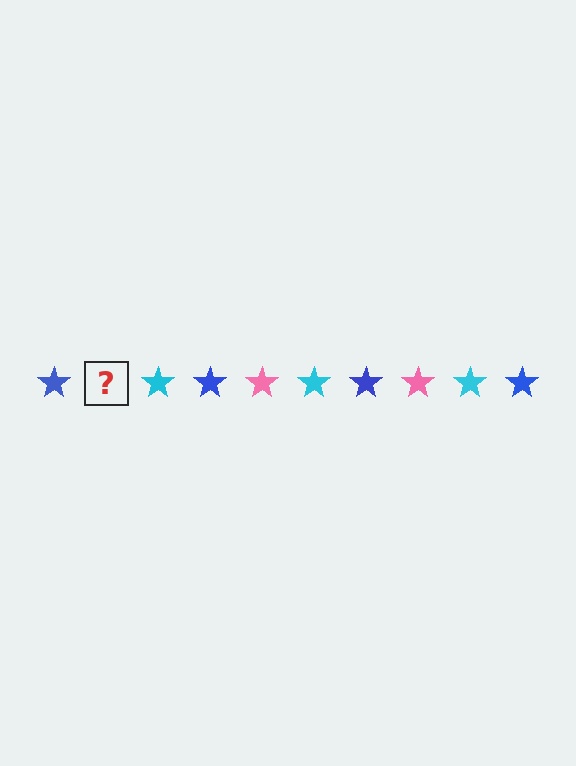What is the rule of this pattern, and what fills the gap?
The rule is that the pattern cycles through blue, pink, cyan stars. The gap should be filled with a pink star.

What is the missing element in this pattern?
The missing element is a pink star.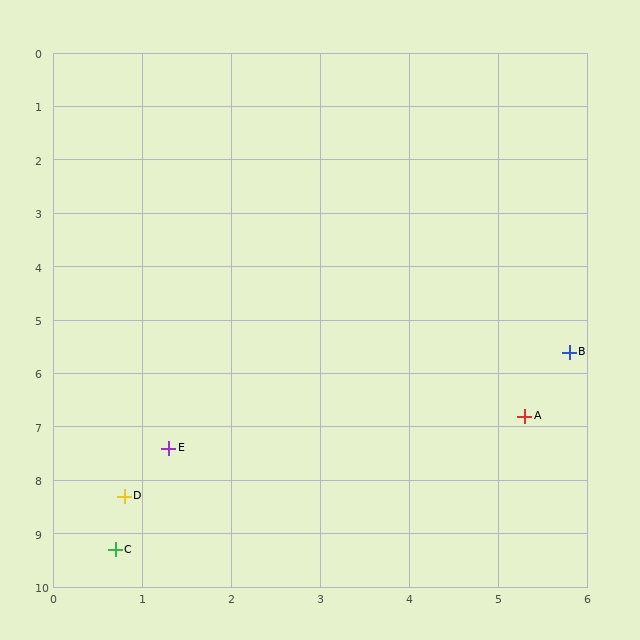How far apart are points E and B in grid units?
Points E and B are about 4.8 grid units apart.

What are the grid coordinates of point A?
Point A is at approximately (5.3, 6.8).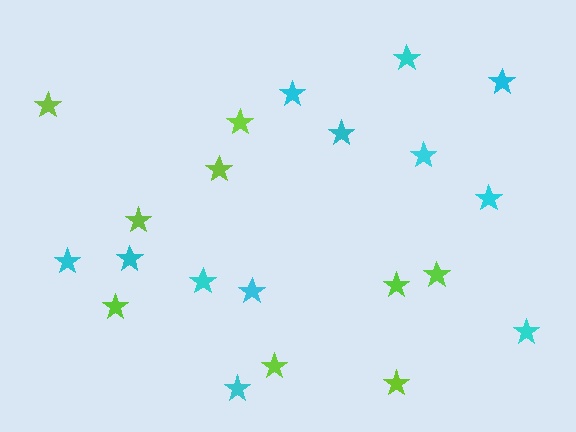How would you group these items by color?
There are 2 groups: one group of lime stars (9) and one group of cyan stars (12).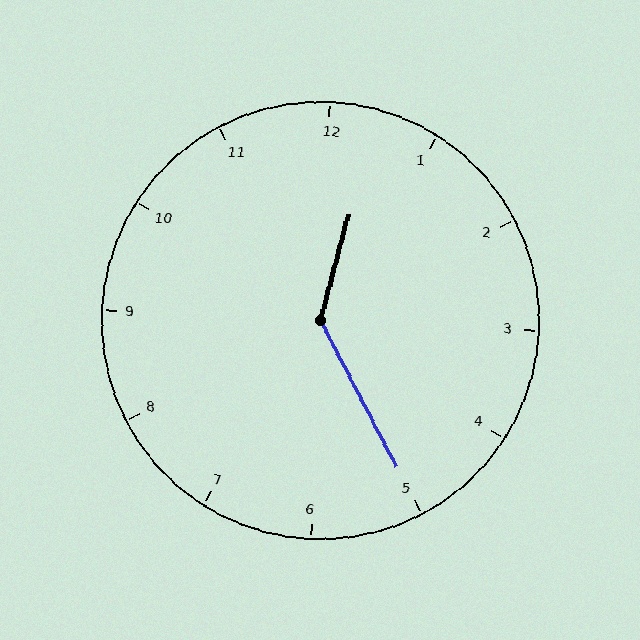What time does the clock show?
12:25.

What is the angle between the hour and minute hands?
Approximately 138 degrees.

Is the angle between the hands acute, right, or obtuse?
It is obtuse.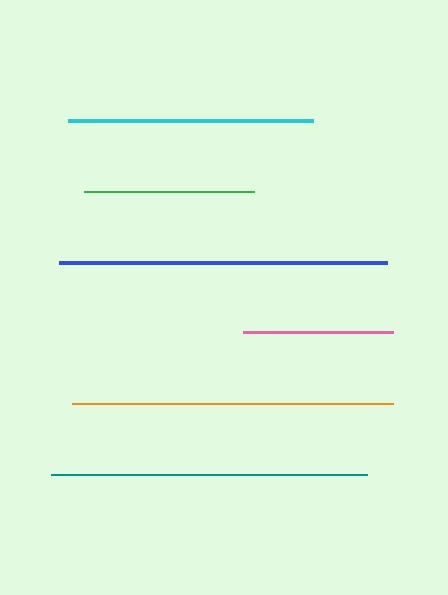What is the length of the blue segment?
The blue segment is approximately 328 pixels long.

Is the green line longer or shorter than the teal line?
The teal line is longer than the green line.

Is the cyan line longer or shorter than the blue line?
The blue line is longer than the cyan line.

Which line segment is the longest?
The blue line is the longest at approximately 328 pixels.